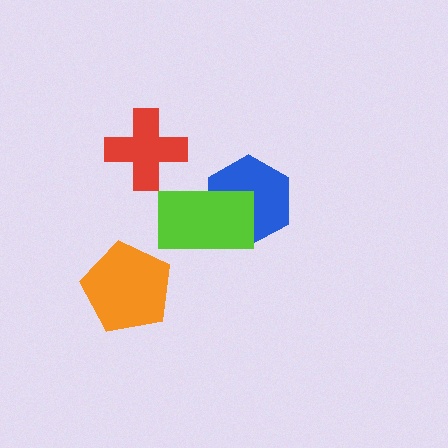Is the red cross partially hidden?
No, no other shape covers it.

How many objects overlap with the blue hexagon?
1 object overlaps with the blue hexagon.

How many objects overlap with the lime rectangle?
1 object overlaps with the lime rectangle.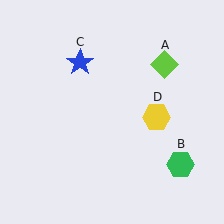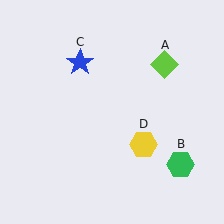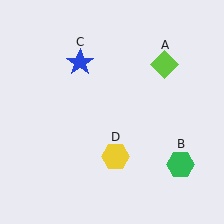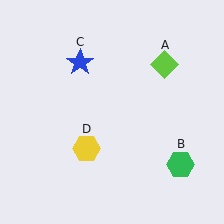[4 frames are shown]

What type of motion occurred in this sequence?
The yellow hexagon (object D) rotated clockwise around the center of the scene.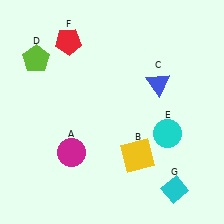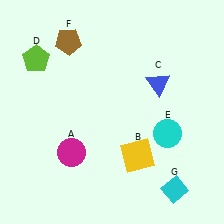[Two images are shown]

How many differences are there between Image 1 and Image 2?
There is 1 difference between the two images.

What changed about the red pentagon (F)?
In Image 1, F is red. In Image 2, it changed to brown.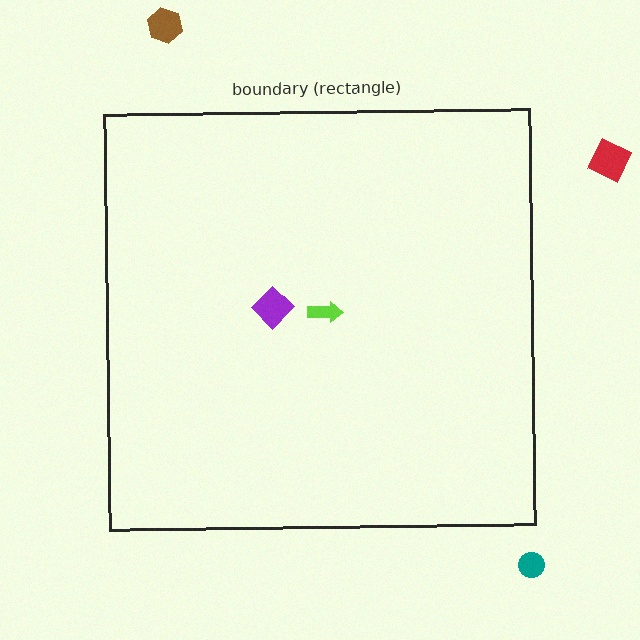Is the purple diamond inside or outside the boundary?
Inside.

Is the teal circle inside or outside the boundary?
Outside.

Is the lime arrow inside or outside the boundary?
Inside.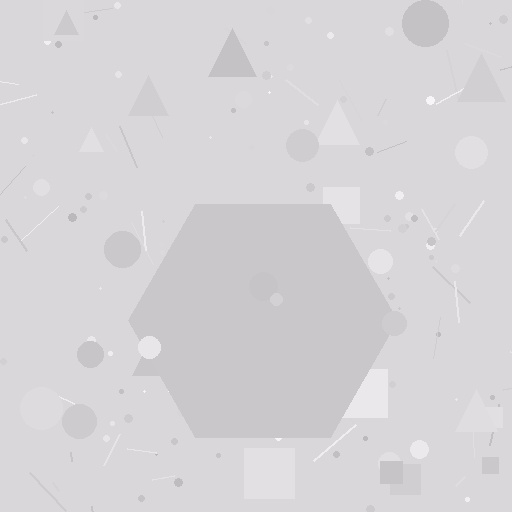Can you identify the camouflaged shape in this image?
The camouflaged shape is a hexagon.